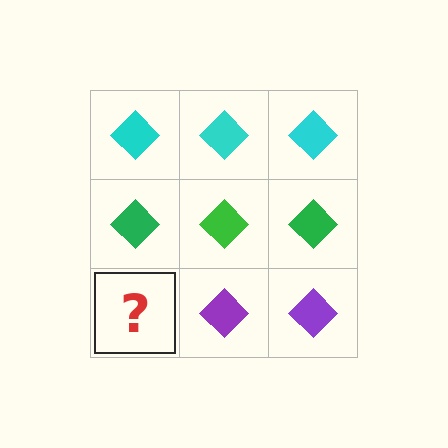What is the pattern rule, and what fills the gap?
The rule is that each row has a consistent color. The gap should be filled with a purple diamond.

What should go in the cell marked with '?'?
The missing cell should contain a purple diamond.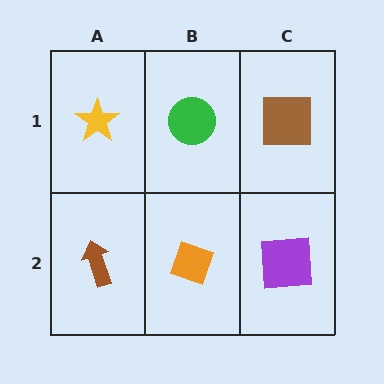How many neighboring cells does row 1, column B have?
3.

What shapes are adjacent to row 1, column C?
A purple square (row 2, column C), a green circle (row 1, column B).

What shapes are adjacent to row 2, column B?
A green circle (row 1, column B), a brown arrow (row 2, column A), a purple square (row 2, column C).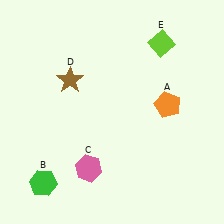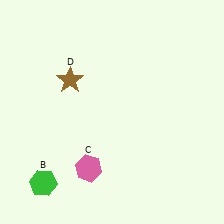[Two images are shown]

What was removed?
The lime diamond (E), the orange pentagon (A) were removed in Image 2.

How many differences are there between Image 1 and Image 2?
There are 2 differences between the two images.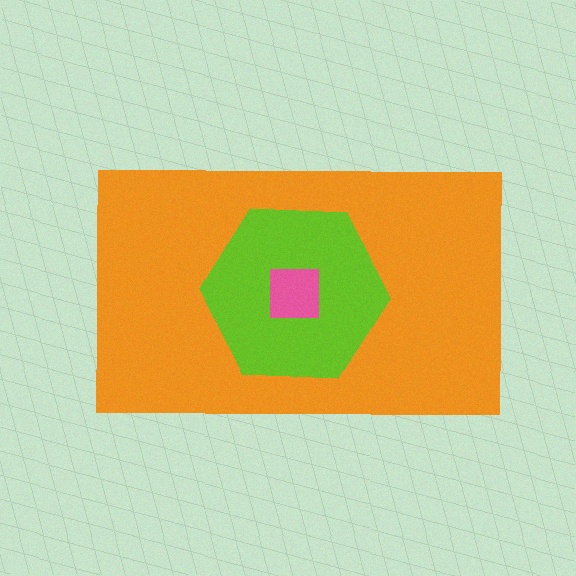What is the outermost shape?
The orange rectangle.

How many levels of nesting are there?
3.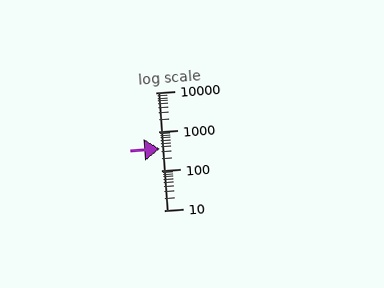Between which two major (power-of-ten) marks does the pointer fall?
The pointer is between 100 and 1000.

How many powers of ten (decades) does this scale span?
The scale spans 3 decades, from 10 to 10000.